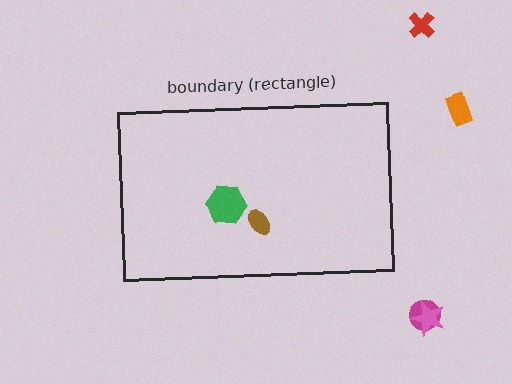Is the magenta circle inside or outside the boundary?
Outside.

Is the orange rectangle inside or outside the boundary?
Outside.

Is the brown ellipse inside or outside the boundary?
Inside.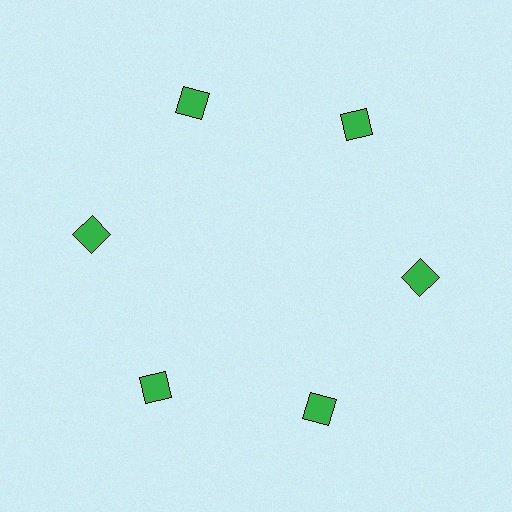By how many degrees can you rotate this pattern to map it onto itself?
The pattern maps onto itself every 60 degrees of rotation.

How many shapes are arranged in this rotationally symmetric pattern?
There are 6 shapes, arranged in 6 groups of 1.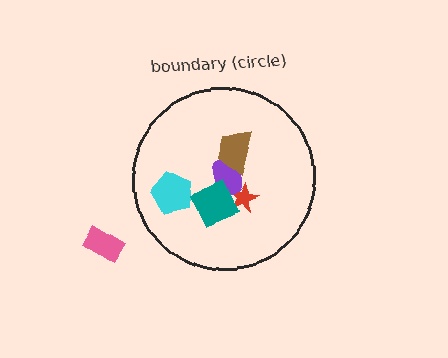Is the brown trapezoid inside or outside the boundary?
Inside.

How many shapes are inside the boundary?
5 inside, 1 outside.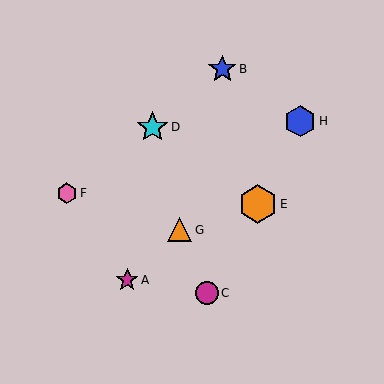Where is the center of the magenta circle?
The center of the magenta circle is at (207, 293).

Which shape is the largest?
The orange hexagon (labeled E) is the largest.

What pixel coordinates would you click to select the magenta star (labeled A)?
Click at (127, 280) to select the magenta star A.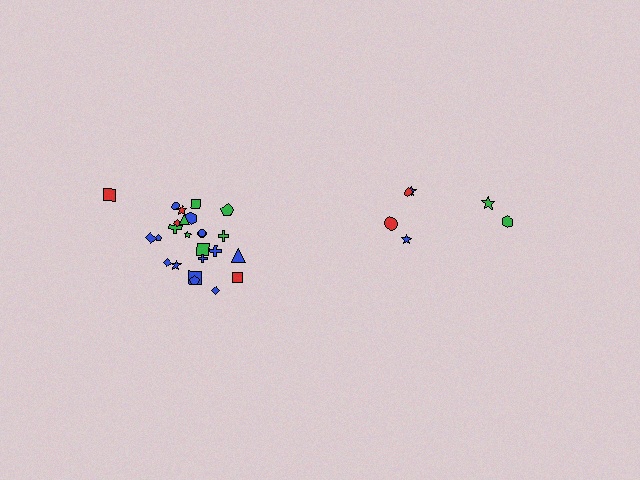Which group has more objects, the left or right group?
The left group.